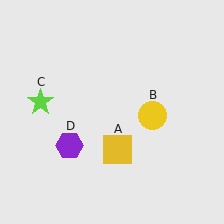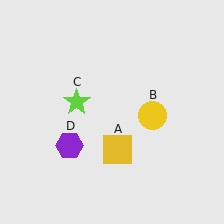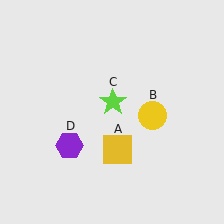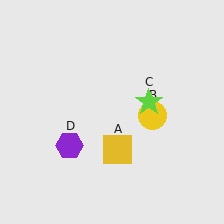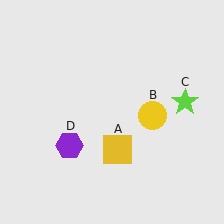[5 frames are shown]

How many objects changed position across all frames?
1 object changed position: lime star (object C).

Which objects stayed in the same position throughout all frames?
Yellow square (object A) and yellow circle (object B) and purple hexagon (object D) remained stationary.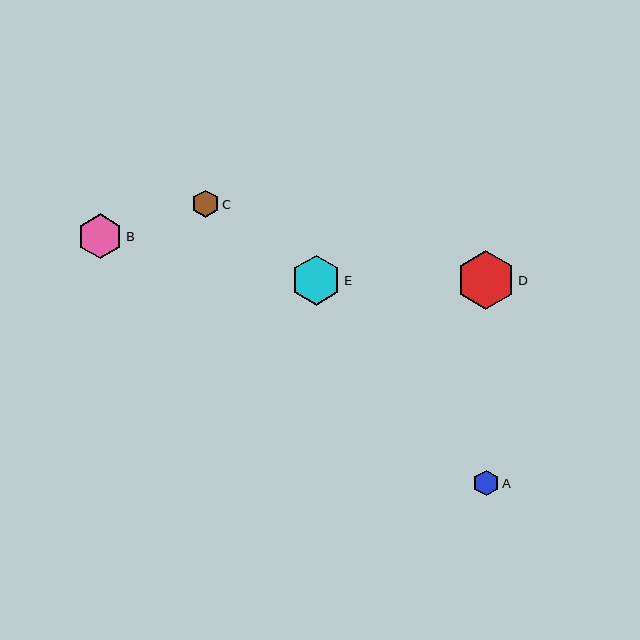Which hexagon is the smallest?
Hexagon A is the smallest with a size of approximately 26 pixels.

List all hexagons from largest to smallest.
From largest to smallest: D, E, B, C, A.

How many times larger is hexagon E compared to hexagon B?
Hexagon E is approximately 1.1 times the size of hexagon B.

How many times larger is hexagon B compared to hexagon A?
Hexagon B is approximately 1.7 times the size of hexagon A.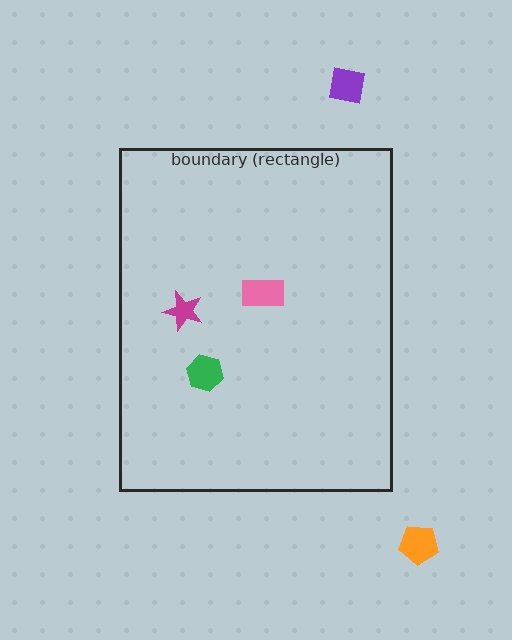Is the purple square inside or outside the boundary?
Outside.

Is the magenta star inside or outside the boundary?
Inside.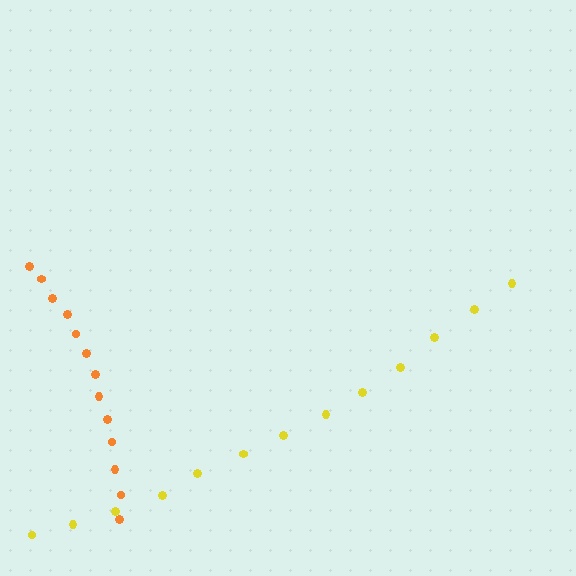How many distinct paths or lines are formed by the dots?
There are 2 distinct paths.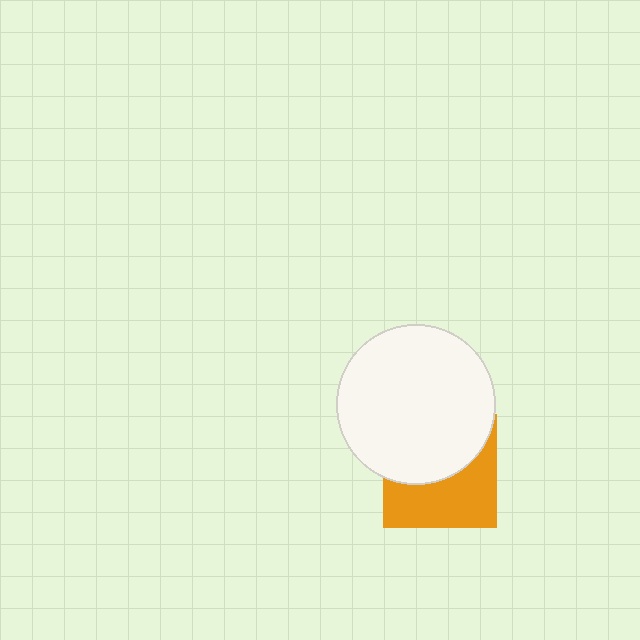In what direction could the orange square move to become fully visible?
The orange square could move down. That would shift it out from behind the white circle entirely.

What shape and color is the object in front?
The object in front is a white circle.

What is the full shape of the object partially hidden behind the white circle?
The partially hidden object is an orange square.